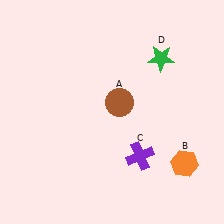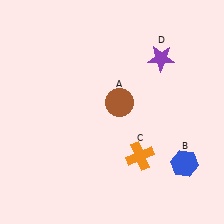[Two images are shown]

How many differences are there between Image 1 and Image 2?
There are 3 differences between the two images.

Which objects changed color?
B changed from orange to blue. C changed from purple to orange. D changed from green to purple.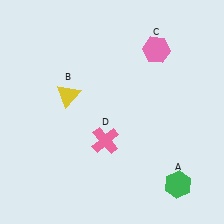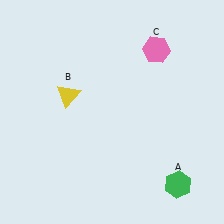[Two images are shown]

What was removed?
The pink cross (D) was removed in Image 2.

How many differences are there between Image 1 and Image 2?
There is 1 difference between the two images.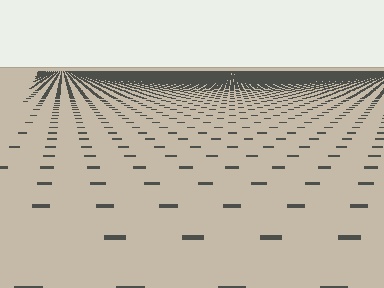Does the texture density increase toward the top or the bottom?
Density increases toward the top.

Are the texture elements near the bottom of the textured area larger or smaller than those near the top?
Larger. Near the bottom, elements are closer to the viewer and appear at a bigger on-screen size.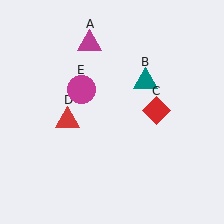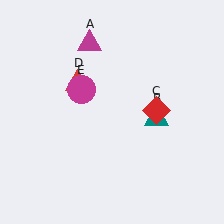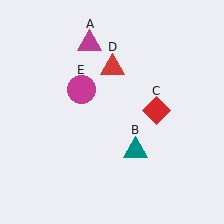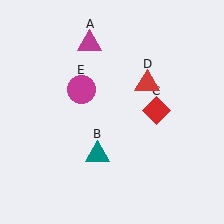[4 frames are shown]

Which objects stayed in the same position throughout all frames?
Magenta triangle (object A) and red diamond (object C) and magenta circle (object E) remained stationary.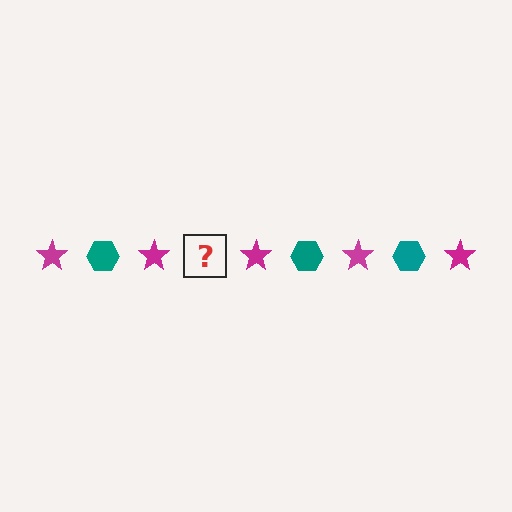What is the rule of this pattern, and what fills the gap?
The rule is that the pattern alternates between magenta star and teal hexagon. The gap should be filled with a teal hexagon.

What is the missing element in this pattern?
The missing element is a teal hexagon.